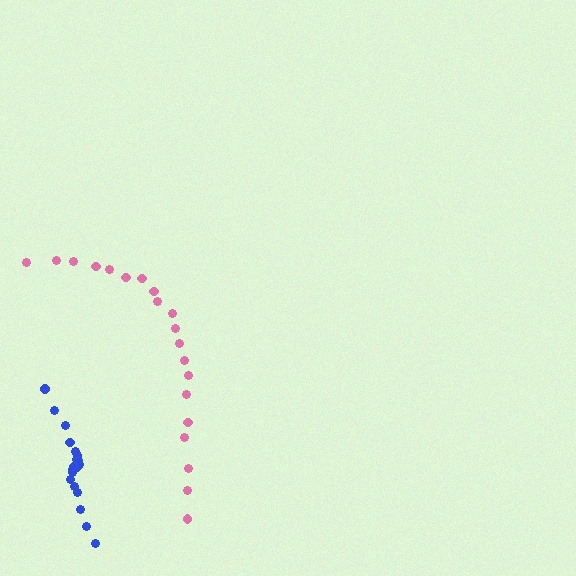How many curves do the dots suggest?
There are 2 distinct paths.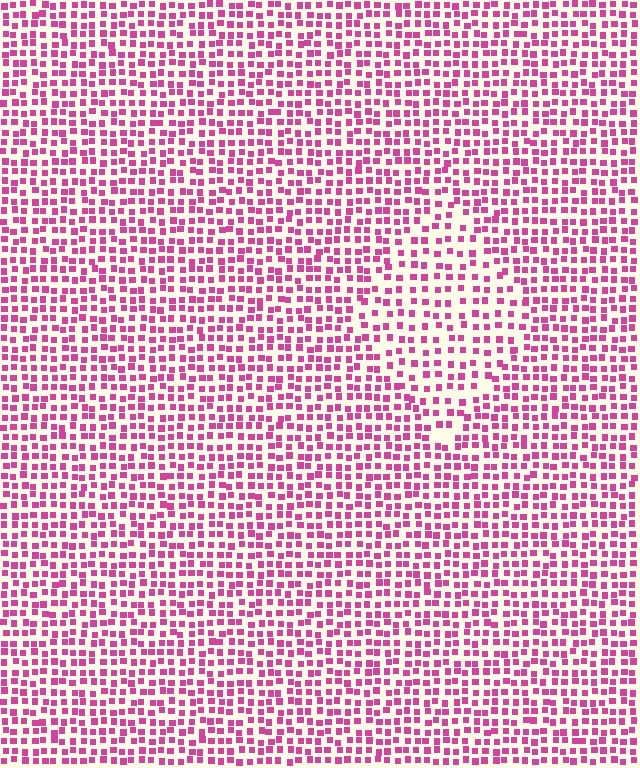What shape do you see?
I see a diamond.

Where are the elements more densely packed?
The elements are more densely packed outside the diamond boundary.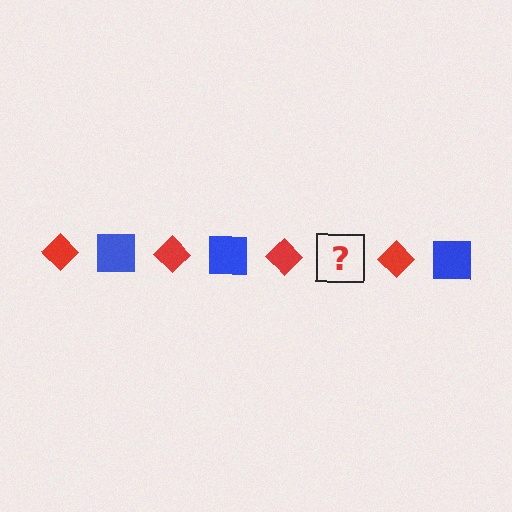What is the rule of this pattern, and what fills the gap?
The rule is that the pattern alternates between red diamond and blue square. The gap should be filled with a blue square.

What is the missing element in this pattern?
The missing element is a blue square.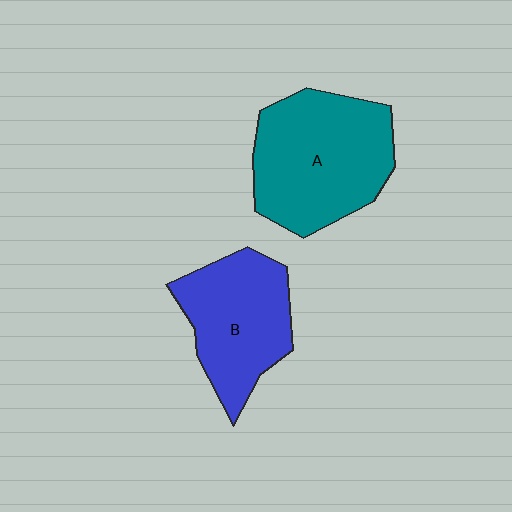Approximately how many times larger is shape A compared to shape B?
Approximately 1.3 times.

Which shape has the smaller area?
Shape B (blue).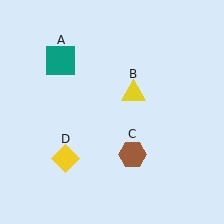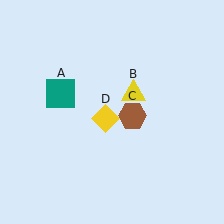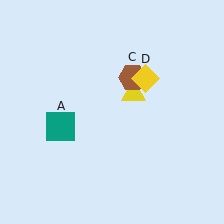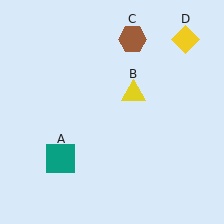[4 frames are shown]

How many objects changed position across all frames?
3 objects changed position: teal square (object A), brown hexagon (object C), yellow diamond (object D).